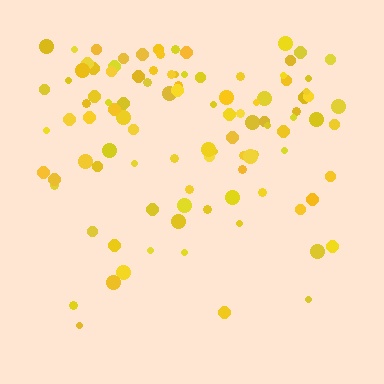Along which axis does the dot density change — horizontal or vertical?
Vertical.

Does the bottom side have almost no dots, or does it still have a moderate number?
Still a moderate number, just noticeably fewer than the top.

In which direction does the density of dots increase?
From bottom to top, with the top side densest.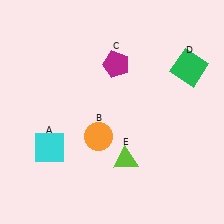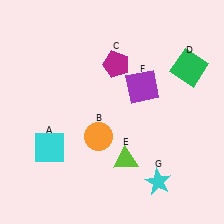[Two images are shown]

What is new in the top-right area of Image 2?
A purple square (F) was added in the top-right area of Image 2.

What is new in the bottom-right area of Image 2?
A cyan star (G) was added in the bottom-right area of Image 2.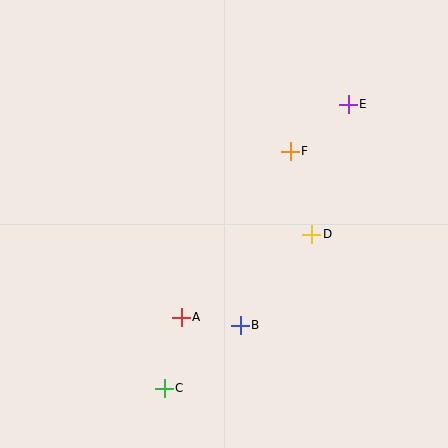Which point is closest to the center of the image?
Point D at (312, 234) is closest to the center.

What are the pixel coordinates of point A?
Point A is at (181, 317).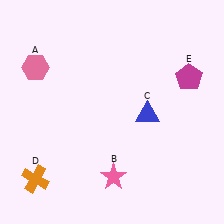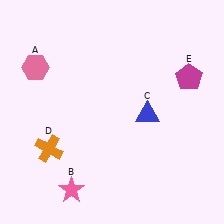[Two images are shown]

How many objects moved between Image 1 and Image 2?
2 objects moved between the two images.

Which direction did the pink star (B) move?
The pink star (B) moved left.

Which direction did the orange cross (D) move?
The orange cross (D) moved up.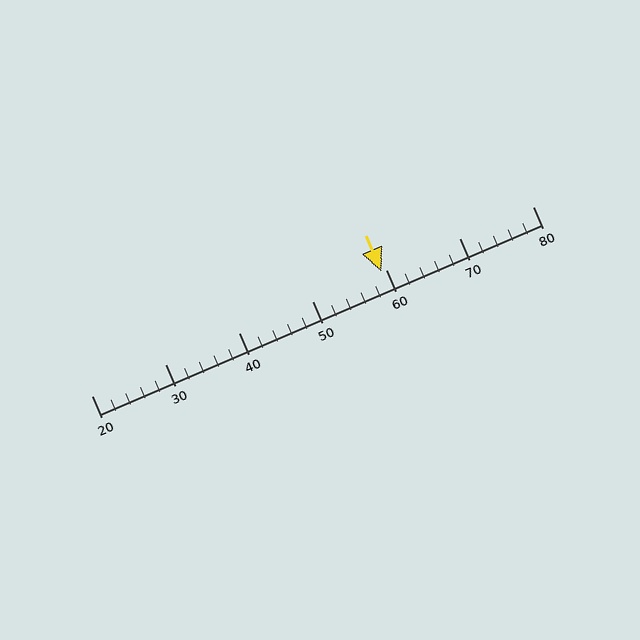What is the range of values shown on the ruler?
The ruler shows values from 20 to 80.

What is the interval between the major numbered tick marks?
The major tick marks are spaced 10 units apart.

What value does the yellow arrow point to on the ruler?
The yellow arrow points to approximately 59.